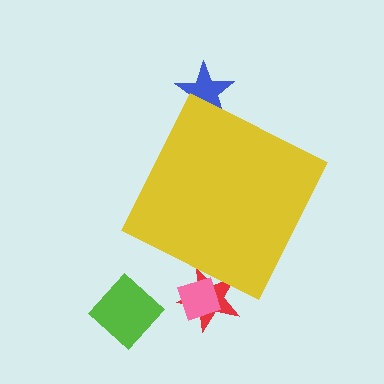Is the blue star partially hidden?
Yes, the blue star is partially hidden behind the yellow diamond.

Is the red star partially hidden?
Yes, the red star is partially hidden behind the yellow diamond.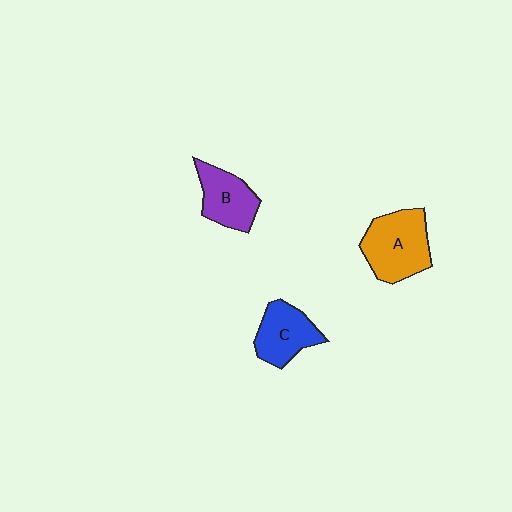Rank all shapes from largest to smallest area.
From largest to smallest: A (orange), C (blue), B (purple).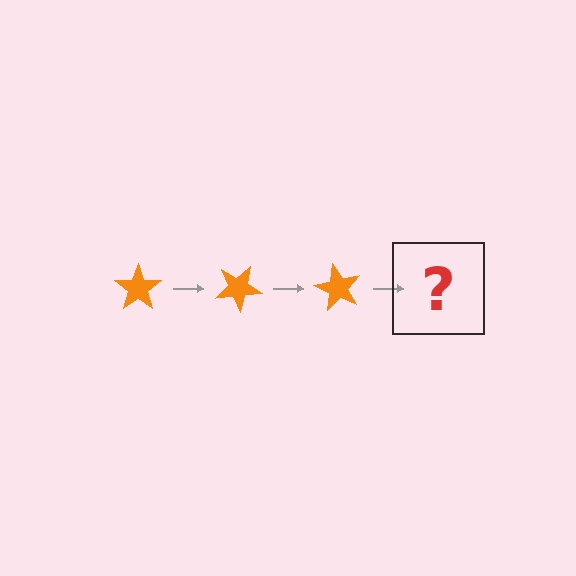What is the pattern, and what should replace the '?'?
The pattern is that the star rotates 30 degrees each step. The '?' should be an orange star rotated 90 degrees.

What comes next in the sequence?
The next element should be an orange star rotated 90 degrees.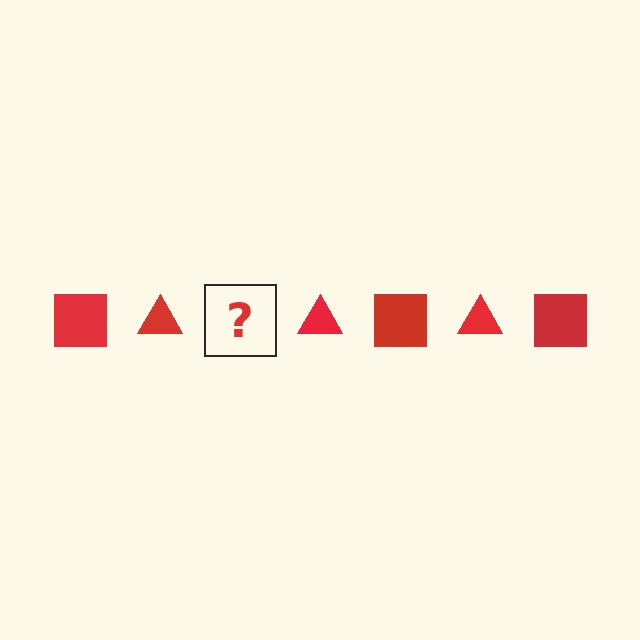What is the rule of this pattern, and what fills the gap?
The rule is that the pattern cycles through square, triangle shapes in red. The gap should be filled with a red square.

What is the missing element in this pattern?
The missing element is a red square.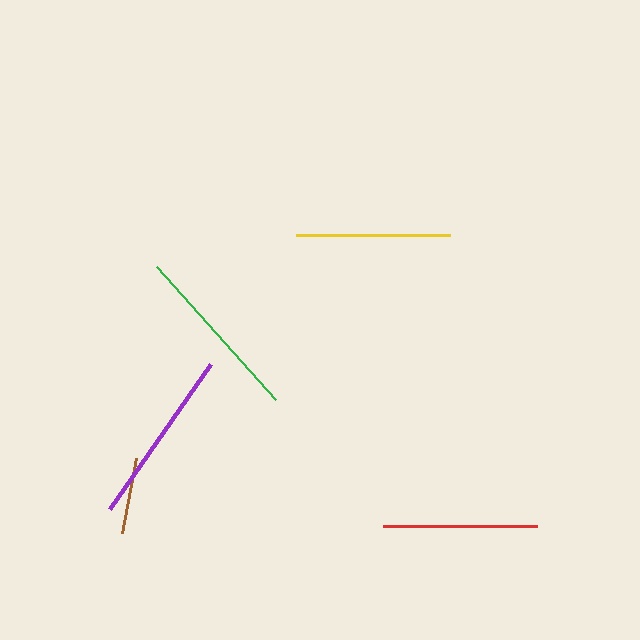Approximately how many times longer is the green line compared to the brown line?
The green line is approximately 2.3 times the length of the brown line.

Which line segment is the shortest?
The brown line is the shortest at approximately 76 pixels.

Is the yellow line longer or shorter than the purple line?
The purple line is longer than the yellow line.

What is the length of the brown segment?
The brown segment is approximately 76 pixels long.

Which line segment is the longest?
The green line is the longest at approximately 178 pixels.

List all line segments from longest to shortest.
From longest to shortest: green, purple, yellow, red, brown.